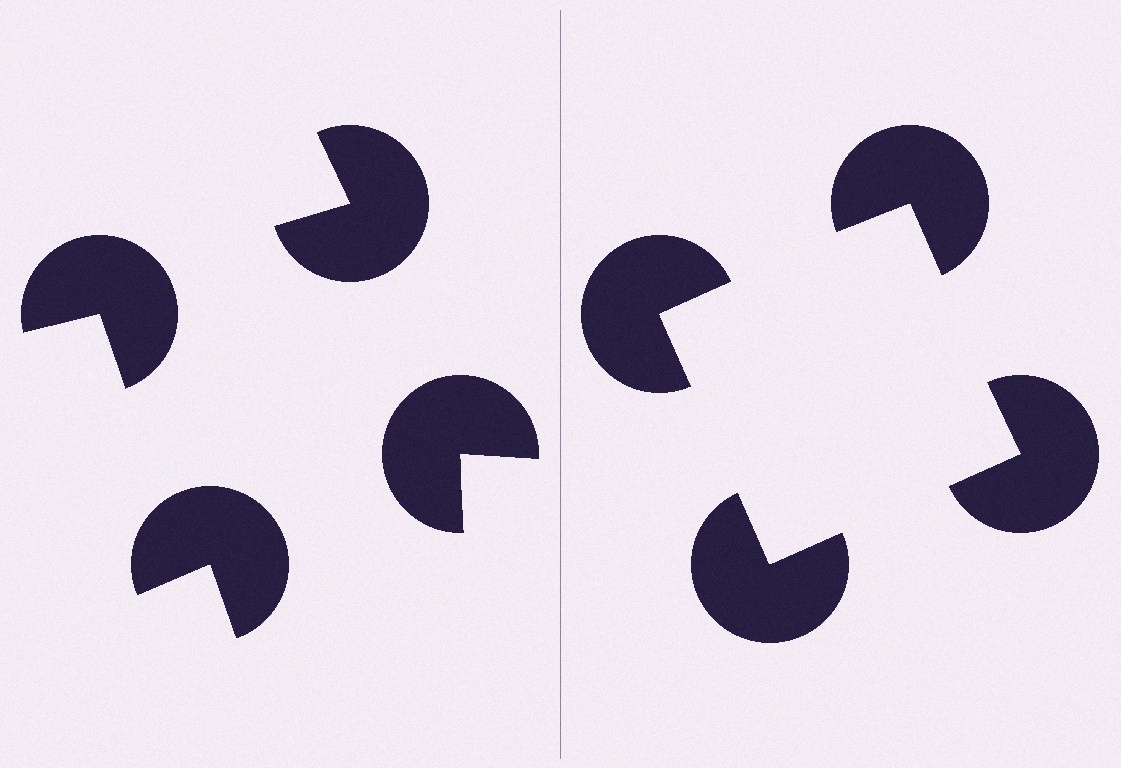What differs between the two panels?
The pac-man discs are positioned identically on both sides; only the wedge orientations differ. On the right they align to a square; on the left they are misaligned.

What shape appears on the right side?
An illusory square.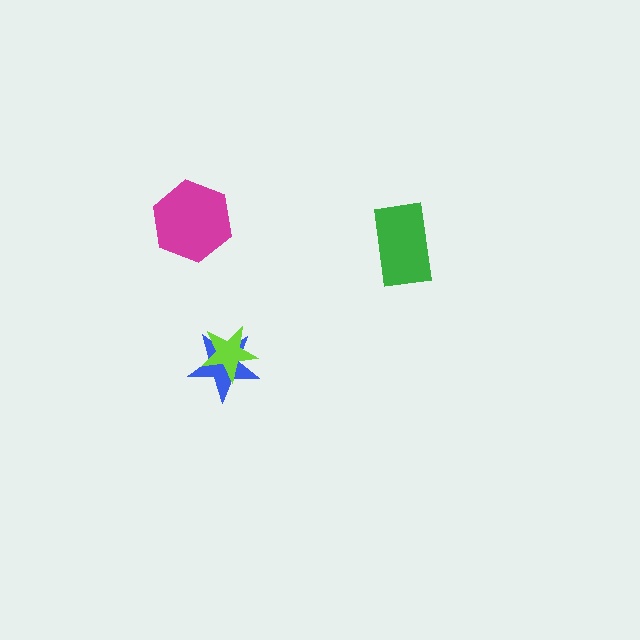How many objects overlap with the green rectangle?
0 objects overlap with the green rectangle.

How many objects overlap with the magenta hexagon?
0 objects overlap with the magenta hexagon.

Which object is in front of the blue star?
The lime star is in front of the blue star.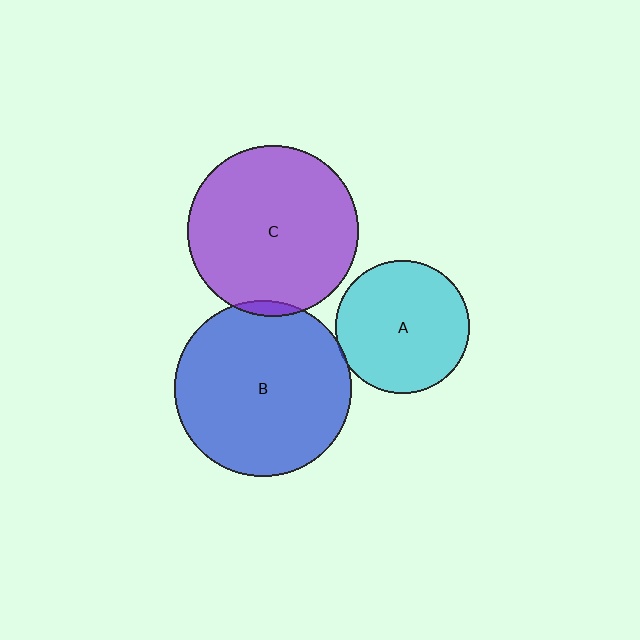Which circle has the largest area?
Circle B (blue).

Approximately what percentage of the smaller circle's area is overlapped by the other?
Approximately 5%.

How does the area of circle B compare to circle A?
Approximately 1.8 times.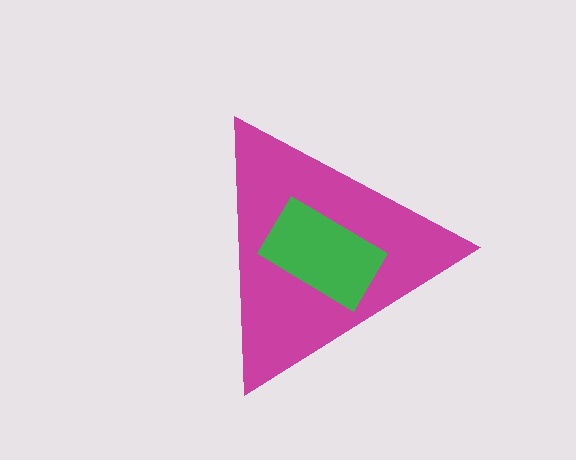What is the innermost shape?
The green rectangle.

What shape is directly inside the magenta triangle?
The green rectangle.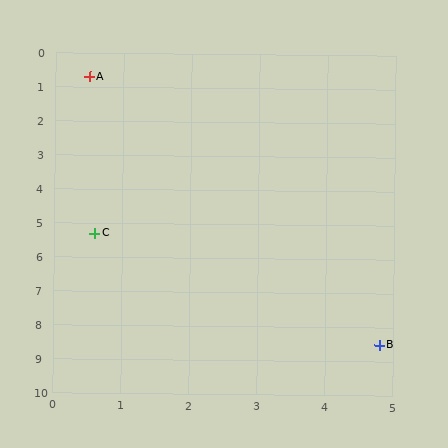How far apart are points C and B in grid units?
Points C and B are about 5.3 grid units apart.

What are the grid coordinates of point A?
Point A is at approximately (0.5, 0.7).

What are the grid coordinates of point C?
Point C is at approximately (0.6, 5.3).